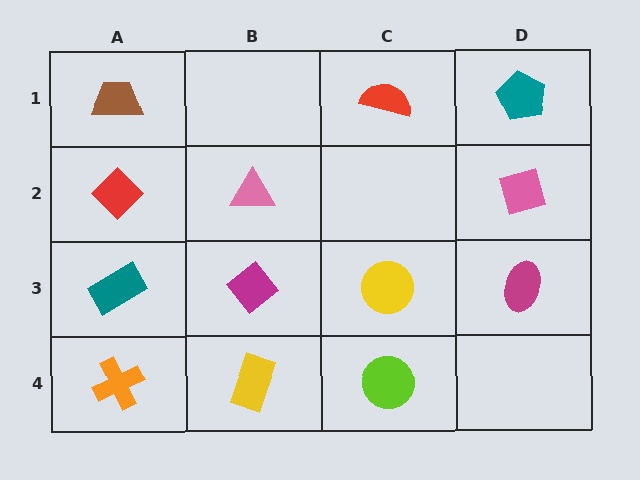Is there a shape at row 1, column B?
No, that cell is empty.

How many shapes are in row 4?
3 shapes.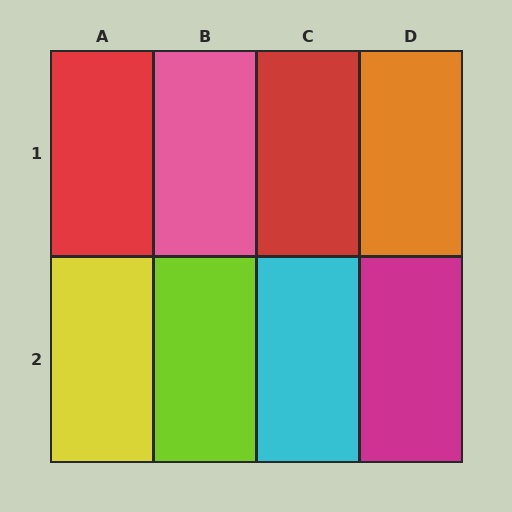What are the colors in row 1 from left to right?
Red, pink, red, orange.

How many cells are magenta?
1 cell is magenta.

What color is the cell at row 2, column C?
Cyan.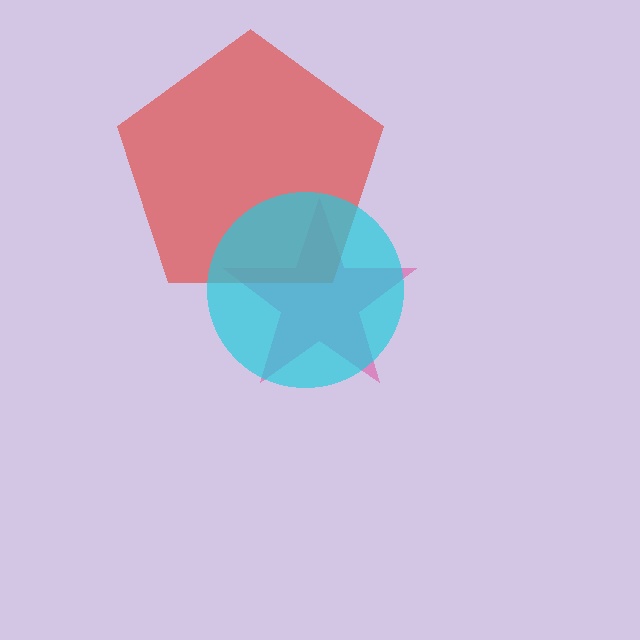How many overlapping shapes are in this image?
There are 3 overlapping shapes in the image.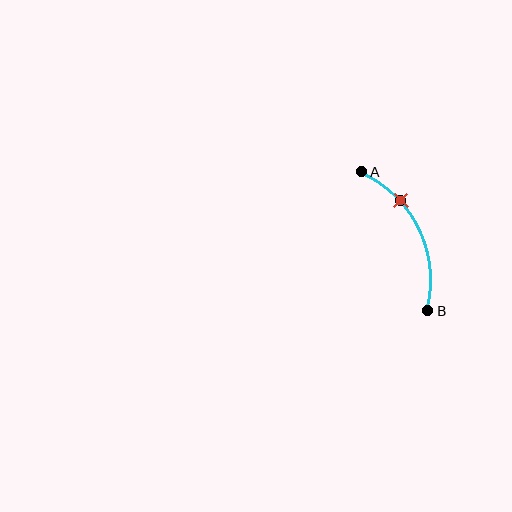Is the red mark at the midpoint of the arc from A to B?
No. The red mark lies on the arc but is closer to endpoint A. The arc midpoint would be at the point on the curve equidistant along the arc from both A and B.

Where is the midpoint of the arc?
The arc midpoint is the point on the curve farthest from the straight line joining A and B. It sits to the right of that line.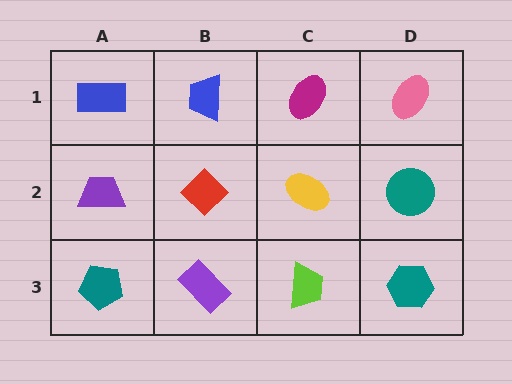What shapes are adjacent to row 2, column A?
A blue rectangle (row 1, column A), a teal pentagon (row 3, column A), a red diamond (row 2, column B).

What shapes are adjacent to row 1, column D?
A teal circle (row 2, column D), a magenta ellipse (row 1, column C).